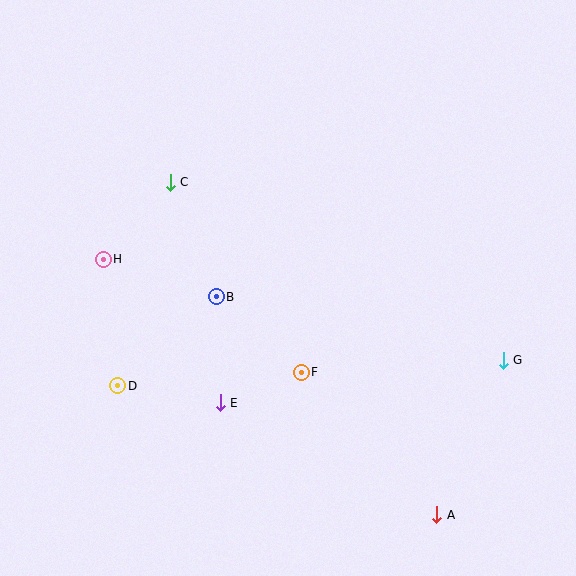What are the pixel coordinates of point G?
Point G is at (503, 360).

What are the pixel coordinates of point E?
Point E is at (220, 403).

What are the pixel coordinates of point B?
Point B is at (216, 297).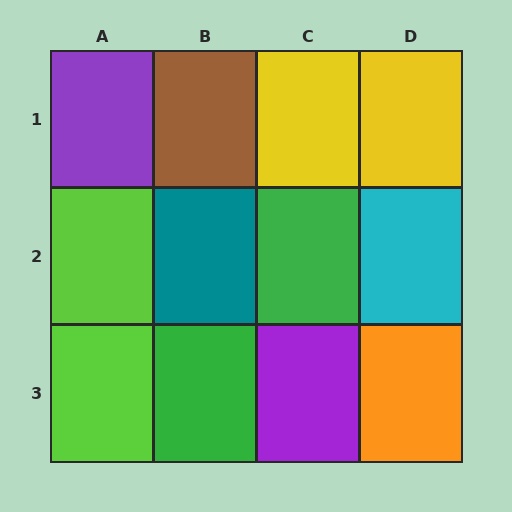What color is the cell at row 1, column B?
Brown.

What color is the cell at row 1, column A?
Purple.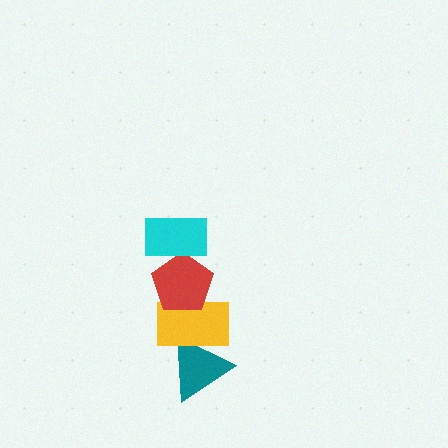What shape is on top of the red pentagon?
The cyan rectangle is on top of the red pentagon.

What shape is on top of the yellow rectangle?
The red pentagon is on top of the yellow rectangle.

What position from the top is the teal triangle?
The teal triangle is 4th from the top.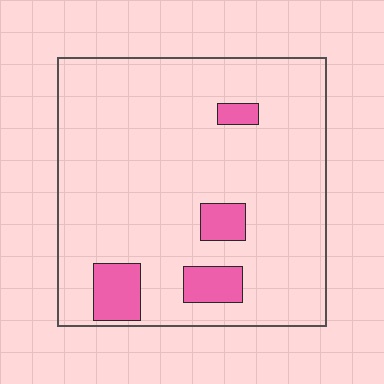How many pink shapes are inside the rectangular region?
4.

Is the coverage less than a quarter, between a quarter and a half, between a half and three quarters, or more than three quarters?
Less than a quarter.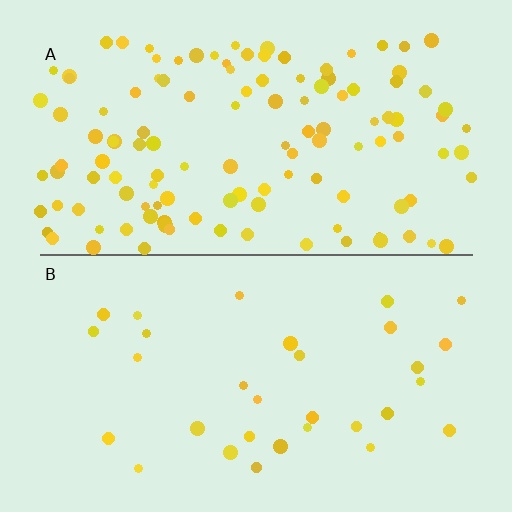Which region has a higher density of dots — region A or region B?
A (the top).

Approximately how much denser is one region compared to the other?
Approximately 3.9× — region A over region B.